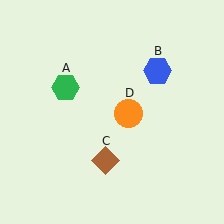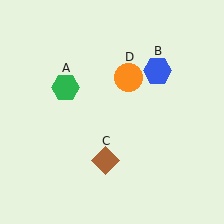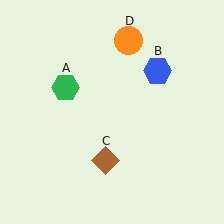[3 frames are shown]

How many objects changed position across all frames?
1 object changed position: orange circle (object D).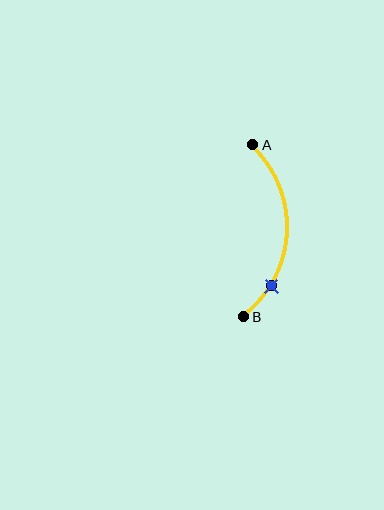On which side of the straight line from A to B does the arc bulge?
The arc bulges to the right of the straight line connecting A and B.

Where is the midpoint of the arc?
The arc midpoint is the point on the curve farthest from the straight line joining A and B. It sits to the right of that line.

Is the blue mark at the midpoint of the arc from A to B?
No. The blue mark lies on the arc but is closer to endpoint B. The arc midpoint would be at the point on the curve equidistant along the arc from both A and B.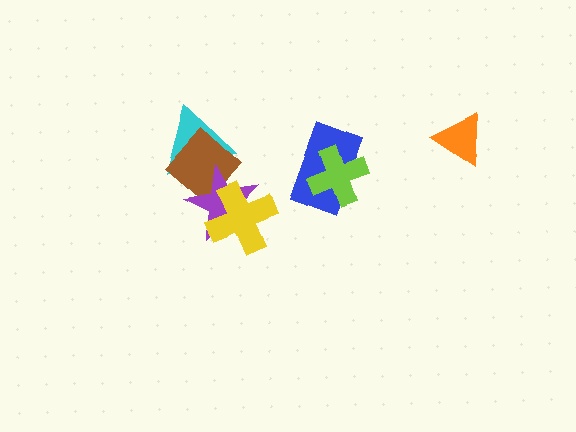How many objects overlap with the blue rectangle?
1 object overlaps with the blue rectangle.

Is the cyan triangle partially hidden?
Yes, it is partially covered by another shape.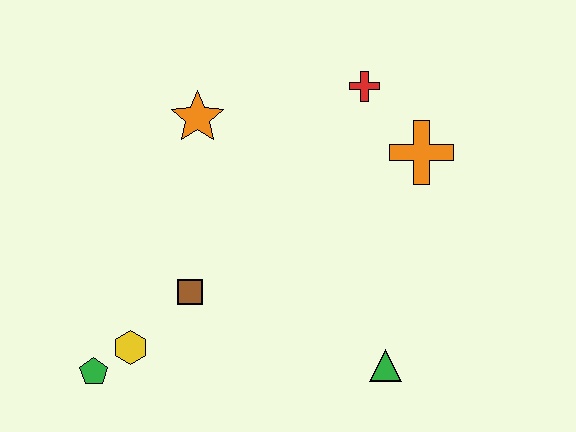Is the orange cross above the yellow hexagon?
Yes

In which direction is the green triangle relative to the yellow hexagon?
The green triangle is to the right of the yellow hexagon.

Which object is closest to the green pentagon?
The yellow hexagon is closest to the green pentagon.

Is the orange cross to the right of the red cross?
Yes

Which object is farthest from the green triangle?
The orange star is farthest from the green triangle.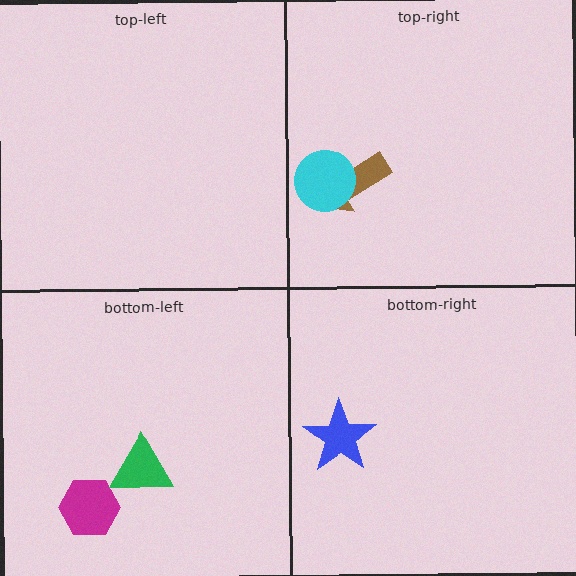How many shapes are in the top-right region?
2.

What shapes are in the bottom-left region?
The magenta hexagon, the green triangle.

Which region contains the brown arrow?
The top-right region.